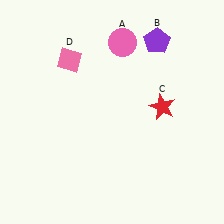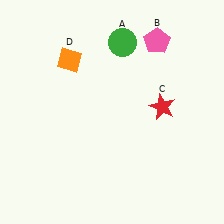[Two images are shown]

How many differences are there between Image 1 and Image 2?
There are 3 differences between the two images.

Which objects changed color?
A changed from pink to green. B changed from purple to pink. D changed from pink to orange.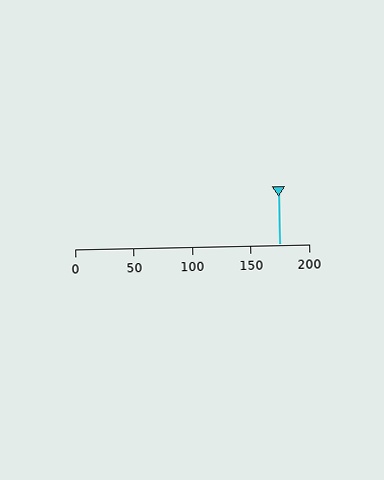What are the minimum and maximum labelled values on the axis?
The axis runs from 0 to 200.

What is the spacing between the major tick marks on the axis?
The major ticks are spaced 50 apart.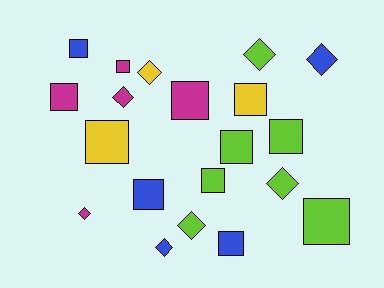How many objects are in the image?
There are 20 objects.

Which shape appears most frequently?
Square, with 12 objects.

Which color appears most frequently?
Lime, with 7 objects.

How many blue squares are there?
There are 3 blue squares.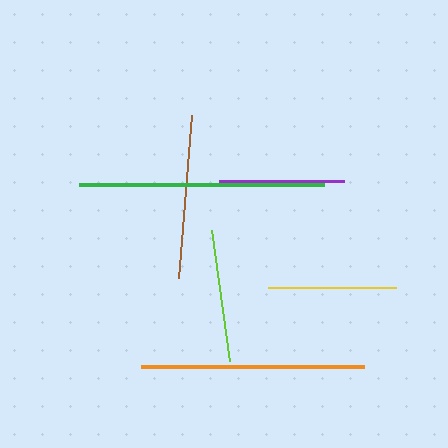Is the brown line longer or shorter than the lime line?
The brown line is longer than the lime line.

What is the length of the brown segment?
The brown segment is approximately 164 pixels long.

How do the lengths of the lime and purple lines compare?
The lime and purple lines are approximately the same length.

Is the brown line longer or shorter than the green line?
The green line is longer than the brown line.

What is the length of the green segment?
The green segment is approximately 245 pixels long.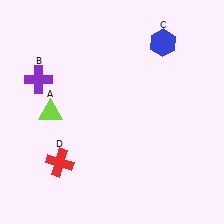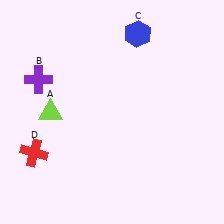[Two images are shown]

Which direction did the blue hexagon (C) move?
The blue hexagon (C) moved left.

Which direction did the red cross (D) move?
The red cross (D) moved left.